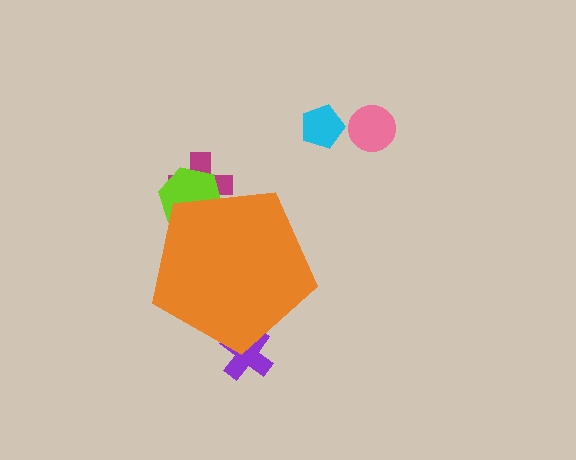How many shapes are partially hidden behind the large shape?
3 shapes are partially hidden.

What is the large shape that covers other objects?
An orange pentagon.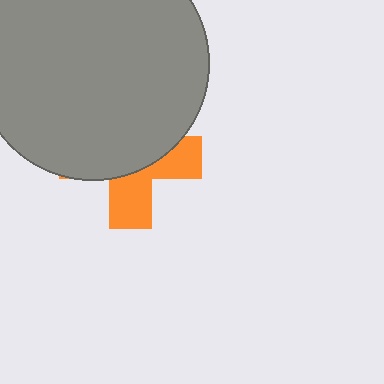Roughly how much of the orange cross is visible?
A small part of it is visible (roughly 38%).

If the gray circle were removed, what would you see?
You would see the complete orange cross.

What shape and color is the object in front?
The object in front is a gray circle.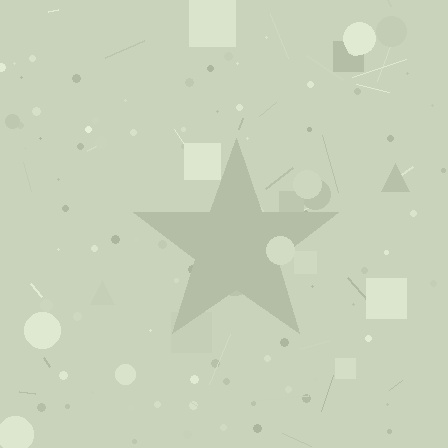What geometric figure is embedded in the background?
A star is embedded in the background.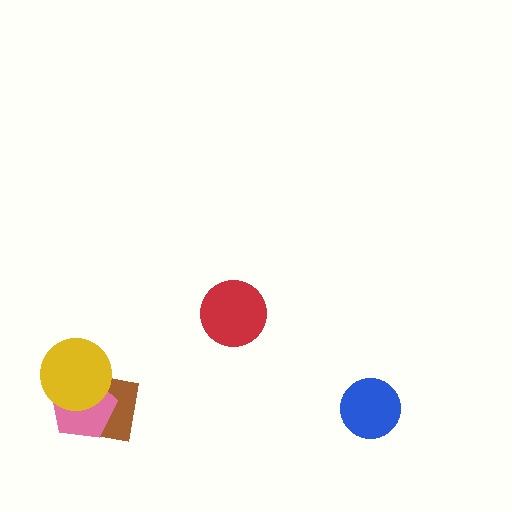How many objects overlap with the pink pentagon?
2 objects overlap with the pink pentagon.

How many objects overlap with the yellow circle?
2 objects overlap with the yellow circle.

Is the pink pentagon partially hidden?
Yes, it is partially covered by another shape.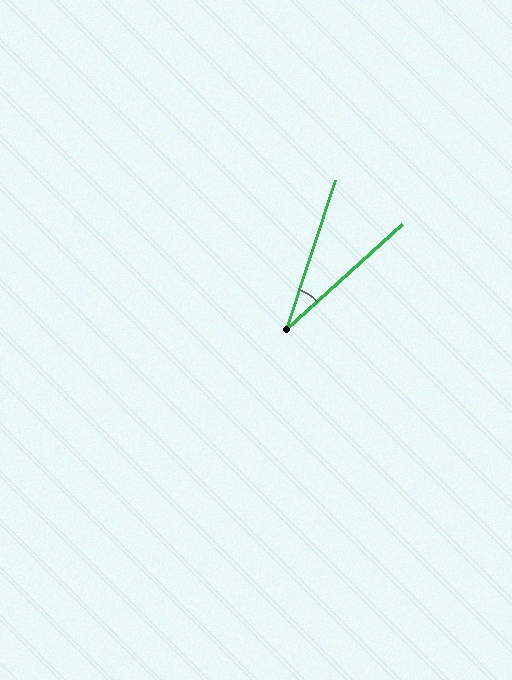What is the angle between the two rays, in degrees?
Approximately 29 degrees.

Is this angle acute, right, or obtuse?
It is acute.